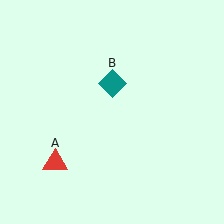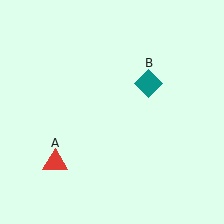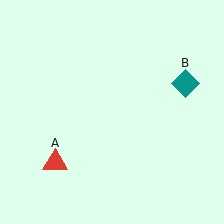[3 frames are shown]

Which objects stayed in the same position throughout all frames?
Red triangle (object A) remained stationary.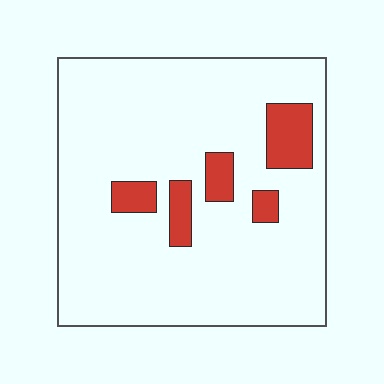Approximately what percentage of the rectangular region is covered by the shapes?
Approximately 10%.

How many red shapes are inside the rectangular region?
5.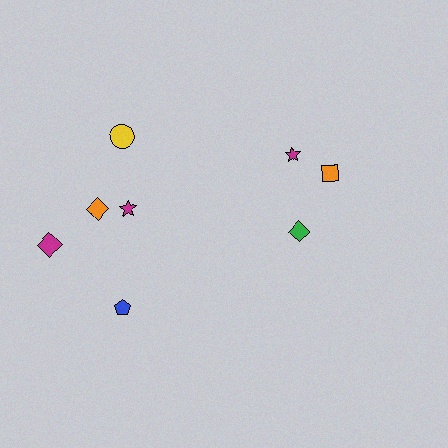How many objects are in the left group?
There are 5 objects.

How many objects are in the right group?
There are 3 objects.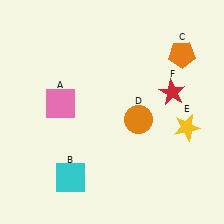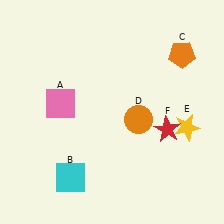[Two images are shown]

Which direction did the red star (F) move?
The red star (F) moved down.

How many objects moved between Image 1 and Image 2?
1 object moved between the two images.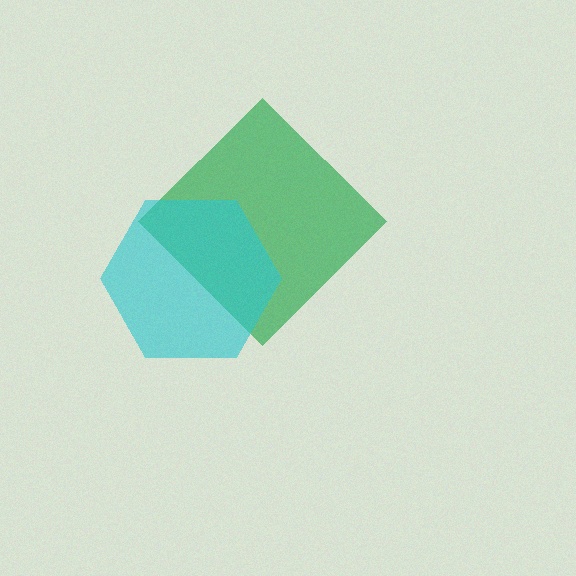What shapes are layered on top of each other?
The layered shapes are: a green diamond, a cyan hexagon.